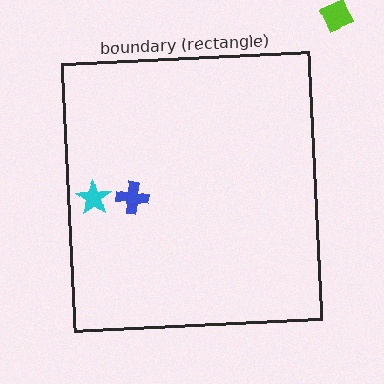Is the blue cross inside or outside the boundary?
Inside.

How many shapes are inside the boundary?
2 inside, 1 outside.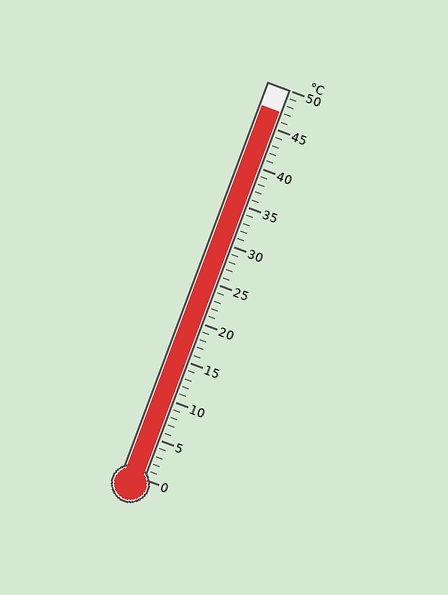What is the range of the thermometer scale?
The thermometer scale ranges from 0°C to 50°C.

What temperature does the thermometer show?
The thermometer shows approximately 47°C.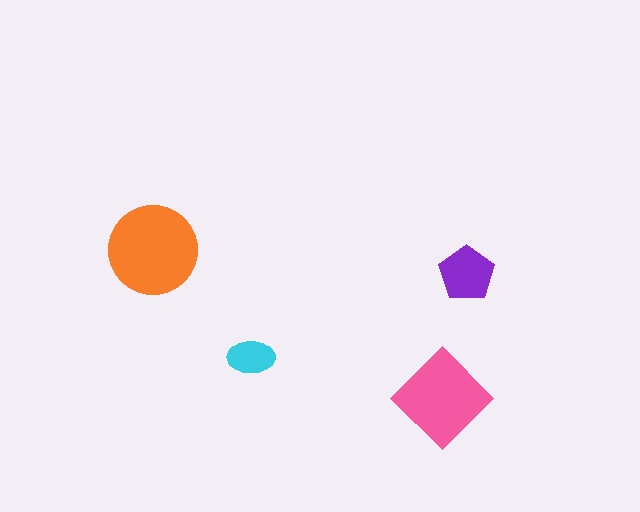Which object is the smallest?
The cyan ellipse.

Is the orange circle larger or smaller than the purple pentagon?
Larger.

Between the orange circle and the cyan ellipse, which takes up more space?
The orange circle.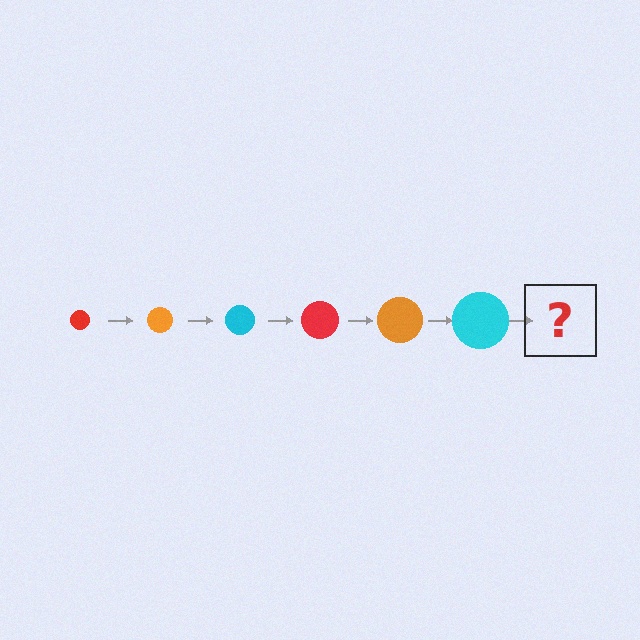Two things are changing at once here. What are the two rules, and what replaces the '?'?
The two rules are that the circle grows larger each step and the color cycles through red, orange, and cyan. The '?' should be a red circle, larger than the previous one.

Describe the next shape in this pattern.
It should be a red circle, larger than the previous one.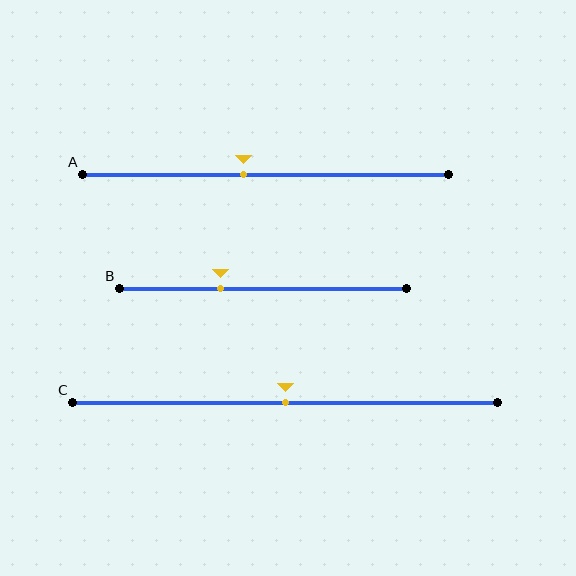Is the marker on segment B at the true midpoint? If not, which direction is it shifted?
No, the marker on segment B is shifted to the left by about 15% of the segment length.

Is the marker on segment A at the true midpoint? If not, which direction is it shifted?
No, the marker on segment A is shifted to the left by about 6% of the segment length.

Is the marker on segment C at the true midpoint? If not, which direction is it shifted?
Yes, the marker on segment C is at the true midpoint.